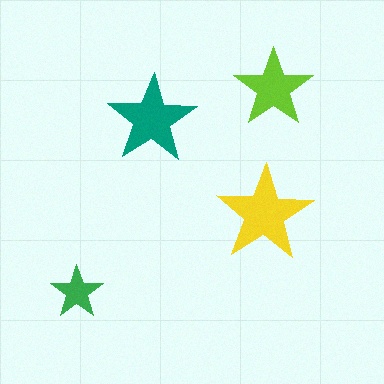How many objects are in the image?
There are 4 objects in the image.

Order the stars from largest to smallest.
the yellow one, the teal one, the lime one, the green one.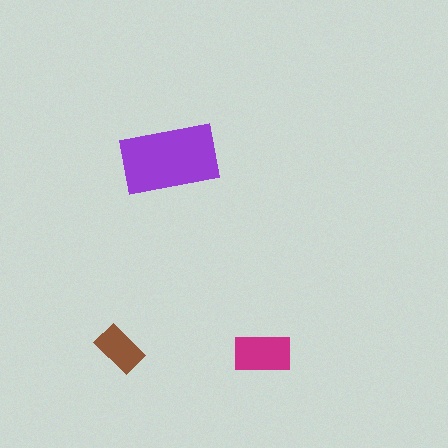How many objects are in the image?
There are 3 objects in the image.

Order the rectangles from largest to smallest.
the purple one, the magenta one, the brown one.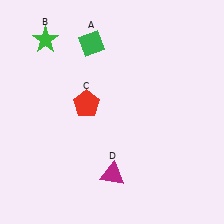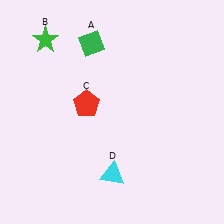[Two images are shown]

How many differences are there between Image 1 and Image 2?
There is 1 difference between the two images.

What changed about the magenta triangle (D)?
In Image 1, D is magenta. In Image 2, it changed to cyan.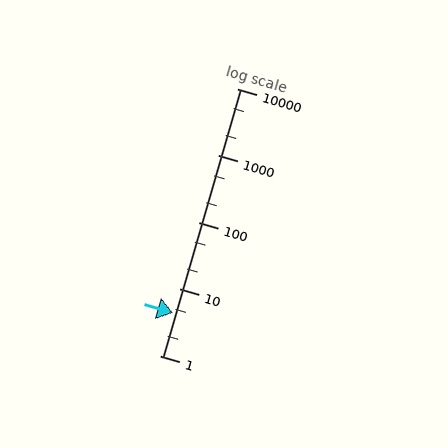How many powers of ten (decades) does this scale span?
The scale spans 4 decades, from 1 to 10000.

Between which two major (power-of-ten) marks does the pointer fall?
The pointer is between 1 and 10.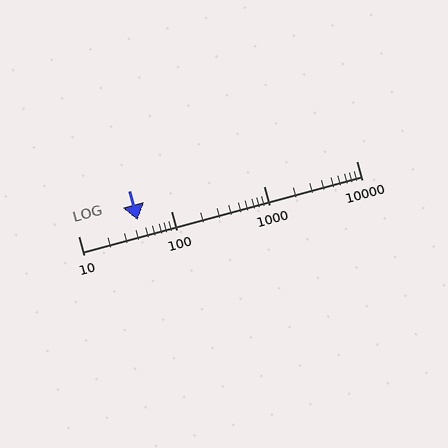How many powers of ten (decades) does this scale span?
The scale spans 3 decades, from 10 to 10000.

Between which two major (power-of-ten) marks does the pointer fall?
The pointer is between 10 and 100.